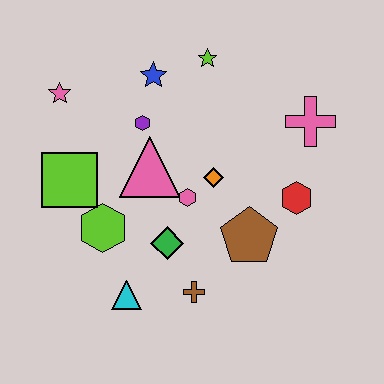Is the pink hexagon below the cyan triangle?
No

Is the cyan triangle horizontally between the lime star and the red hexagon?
No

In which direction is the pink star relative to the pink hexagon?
The pink star is to the left of the pink hexagon.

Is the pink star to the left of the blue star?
Yes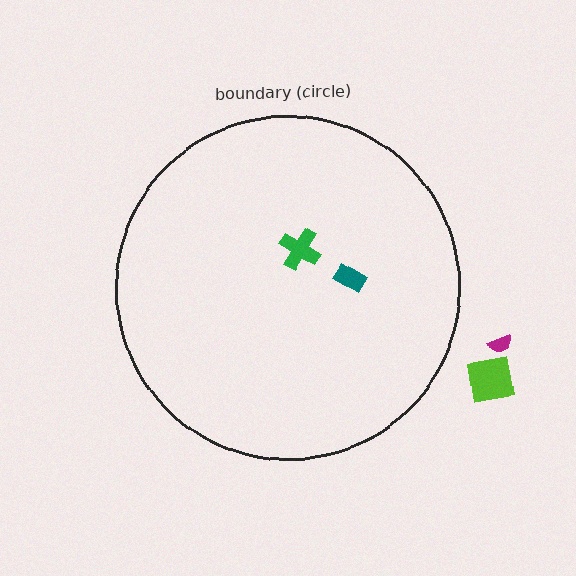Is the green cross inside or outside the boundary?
Inside.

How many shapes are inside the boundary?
2 inside, 2 outside.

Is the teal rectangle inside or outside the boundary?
Inside.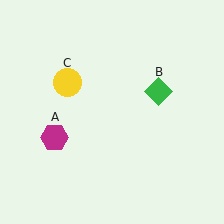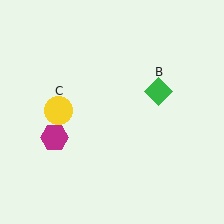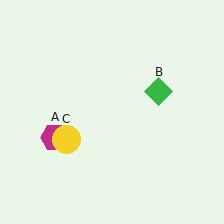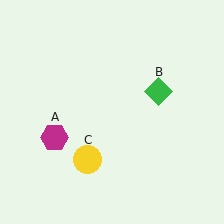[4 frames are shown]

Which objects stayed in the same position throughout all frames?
Magenta hexagon (object A) and green diamond (object B) remained stationary.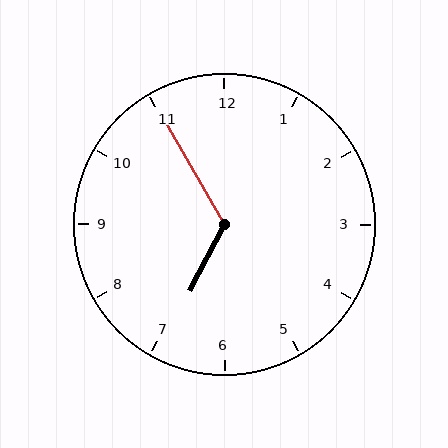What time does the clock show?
6:55.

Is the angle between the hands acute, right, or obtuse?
It is obtuse.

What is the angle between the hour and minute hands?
Approximately 122 degrees.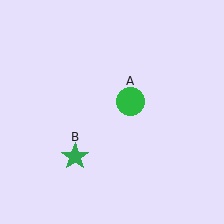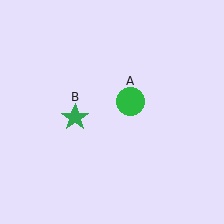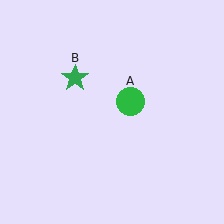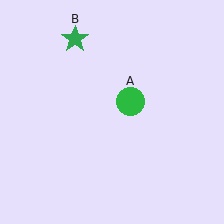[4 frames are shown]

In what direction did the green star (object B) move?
The green star (object B) moved up.